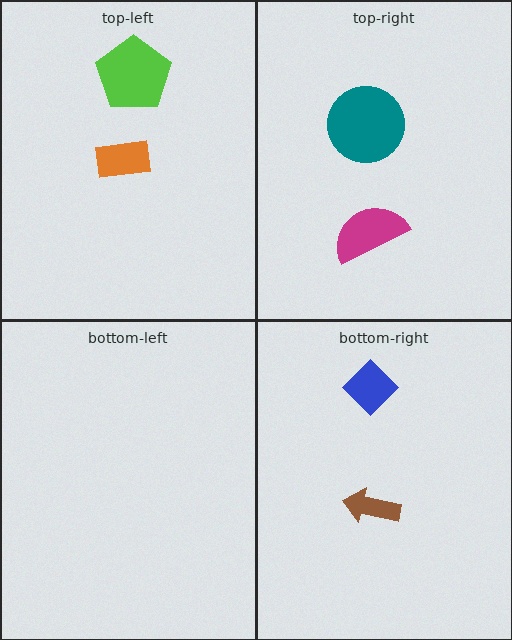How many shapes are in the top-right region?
2.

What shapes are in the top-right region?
The magenta semicircle, the teal circle.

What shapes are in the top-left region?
The orange rectangle, the lime pentagon.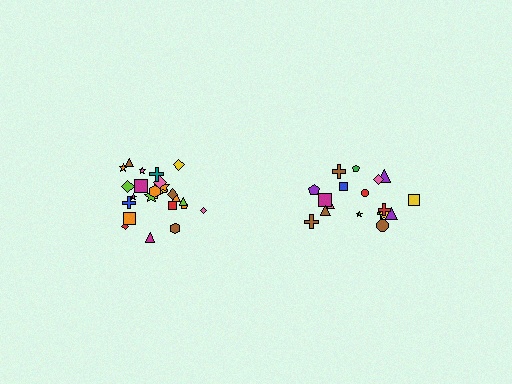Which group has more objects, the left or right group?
The left group.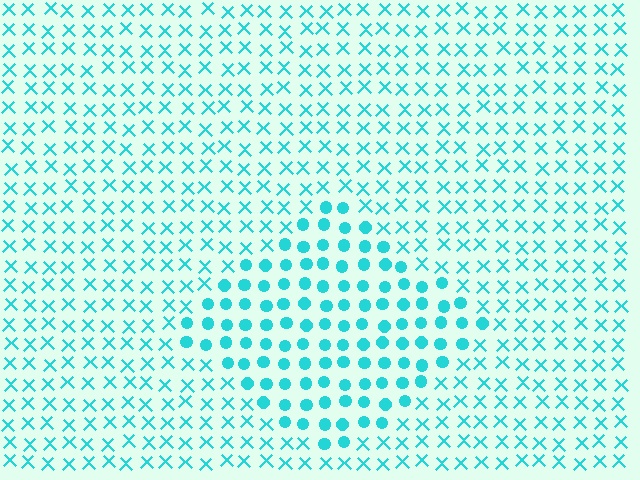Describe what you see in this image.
The image is filled with small cyan elements arranged in a uniform grid. A diamond-shaped region contains circles, while the surrounding area contains X marks. The boundary is defined purely by the change in element shape.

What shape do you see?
I see a diamond.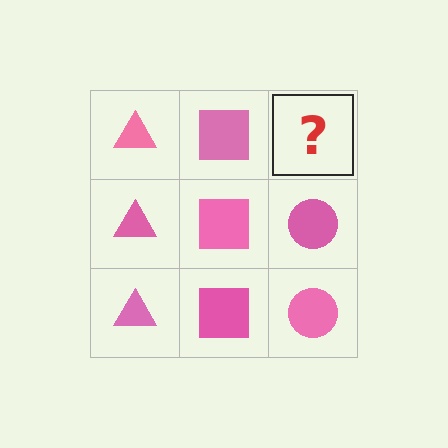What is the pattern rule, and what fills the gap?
The rule is that each column has a consistent shape. The gap should be filled with a pink circle.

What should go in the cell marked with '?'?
The missing cell should contain a pink circle.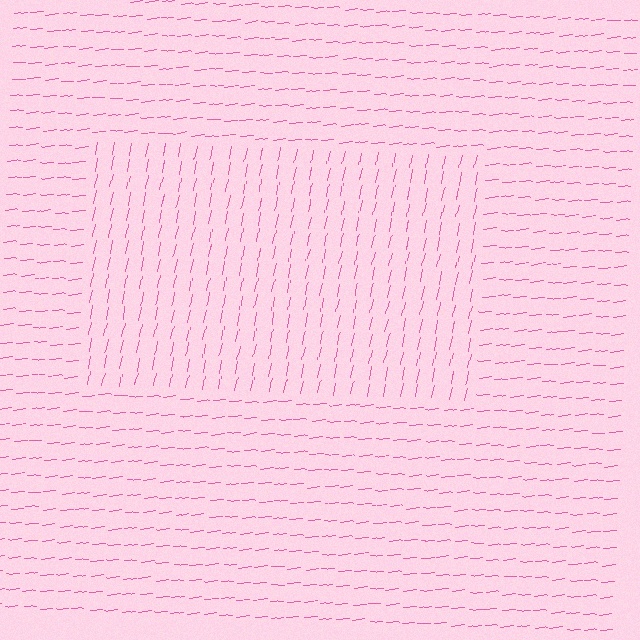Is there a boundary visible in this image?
Yes, there is a texture boundary formed by a change in line orientation.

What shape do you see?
I see a rectangle.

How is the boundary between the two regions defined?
The boundary is defined purely by a change in line orientation (approximately 72 degrees difference). All lines are the same color and thickness.